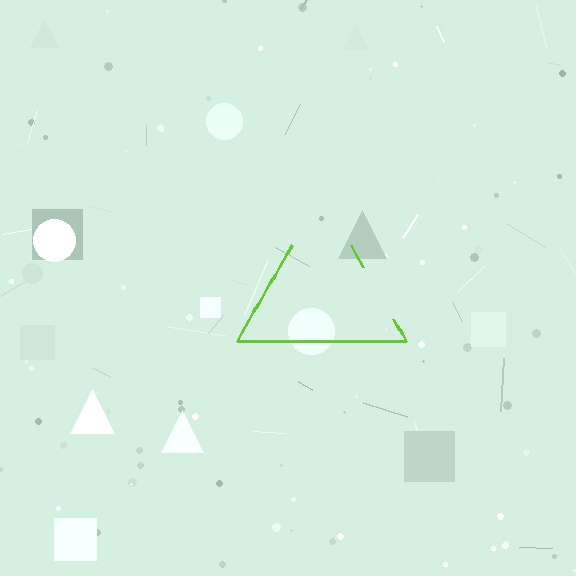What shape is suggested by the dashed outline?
The dashed outline suggests a triangle.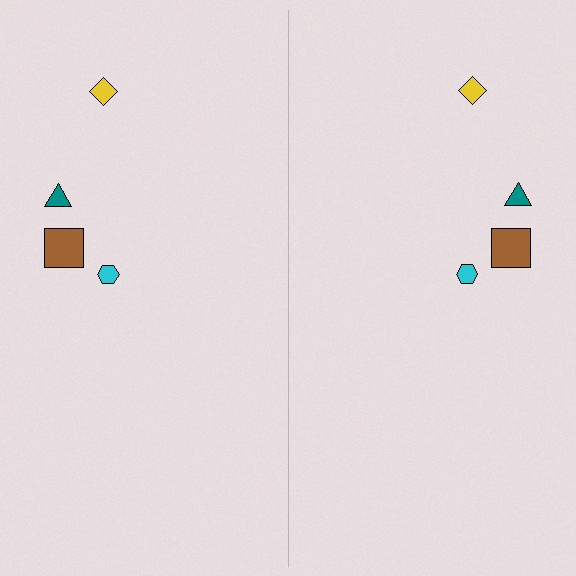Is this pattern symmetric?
Yes, this pattern has bilateral (reflection) symmetry.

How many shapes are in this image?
There are 8 shapes in this image.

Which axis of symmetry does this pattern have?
The pattern has a vertical axis of symmetry running through the center of the image.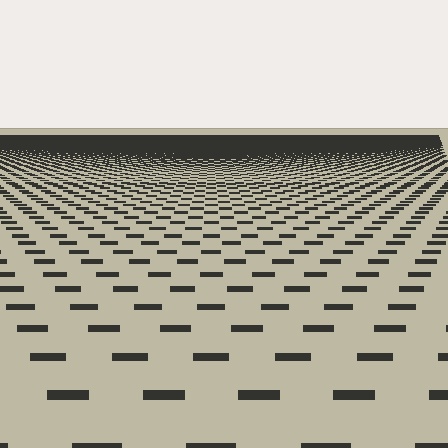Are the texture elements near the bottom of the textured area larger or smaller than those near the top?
Larger. Near the bottom, elements are closer to the viewer and appear at a bigger on-screen size.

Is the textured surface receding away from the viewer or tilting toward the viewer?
The surface is receding away from the viewer. Texture elements get smaller and denser toward the top.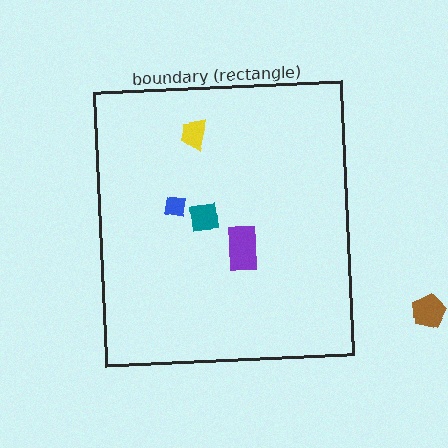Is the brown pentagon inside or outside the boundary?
Outside.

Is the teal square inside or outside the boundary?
Inside.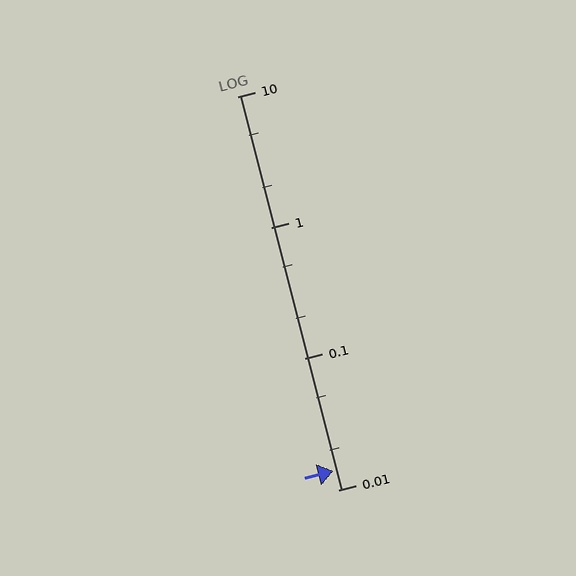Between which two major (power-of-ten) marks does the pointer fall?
The pointer is between 0.01 and 0.1.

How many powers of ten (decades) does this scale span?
The scale spans 3 decades, from 0.01 to 10.